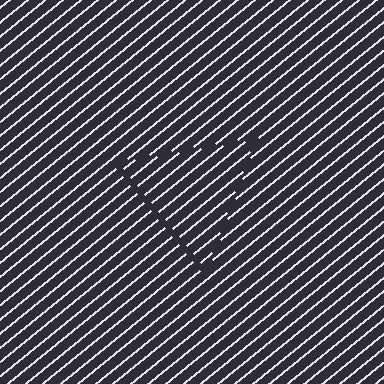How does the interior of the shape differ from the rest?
The interior of the shape contains the same grating, shifted by half a period — the contour is defined by the phase discontinuity where line-ends from the inner and outer gratings abut.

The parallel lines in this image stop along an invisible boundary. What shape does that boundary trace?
An illusory triangle. The interior of the shape contains the same grating, shifted by half a period — the contour is defined by the phase discontinuity where line-ends from the inner and outer gratings abut.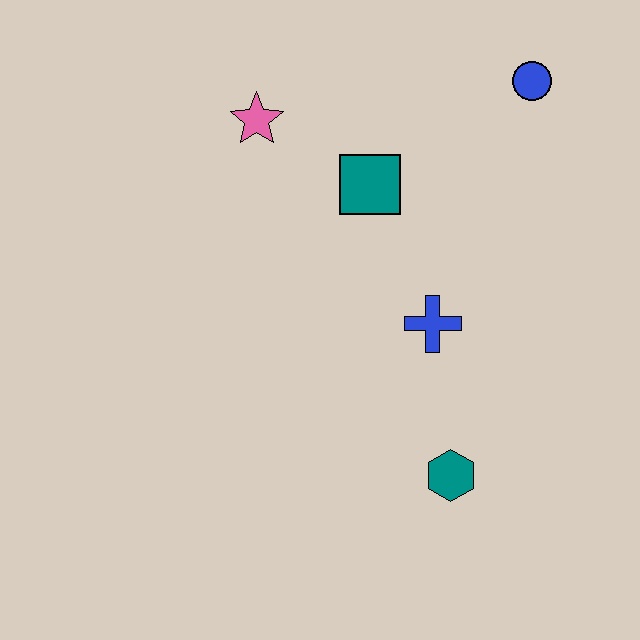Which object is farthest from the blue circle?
The teal hexagon is farthest from the blue circle.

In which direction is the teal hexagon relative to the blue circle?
The teal hexagon is below the blue circle.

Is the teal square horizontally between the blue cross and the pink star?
Yes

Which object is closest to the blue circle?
The teal square is closest to the blue circle.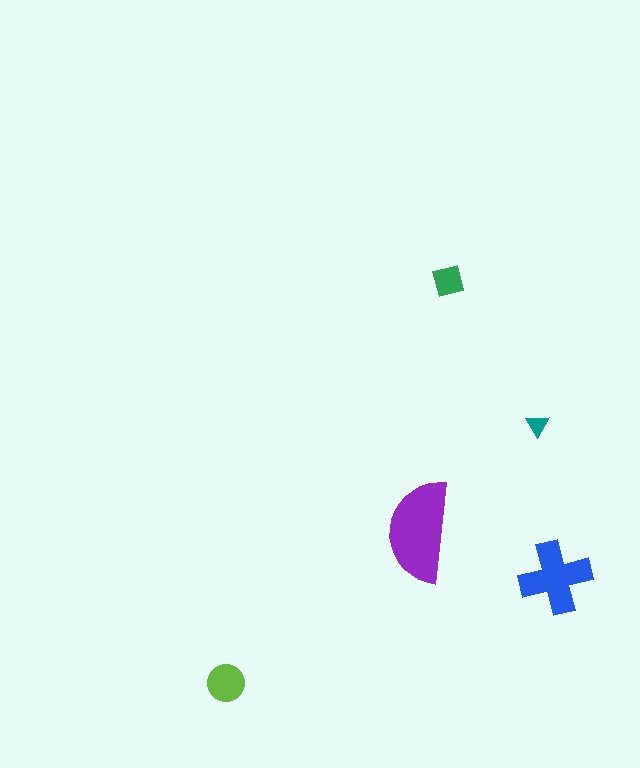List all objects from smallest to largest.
The teal triangle, the green square, the lime circle, the blue cross, the purple semicircle.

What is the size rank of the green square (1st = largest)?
4th.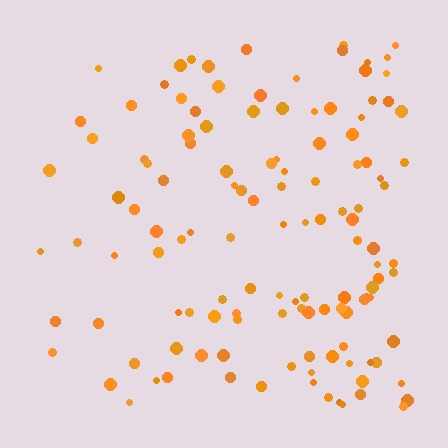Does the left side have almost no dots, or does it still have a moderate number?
Still a moderate number, just noticeably fewer than the right.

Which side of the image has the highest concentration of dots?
The right.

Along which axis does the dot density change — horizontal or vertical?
Horizontal.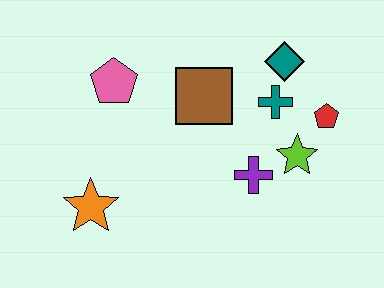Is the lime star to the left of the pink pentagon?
No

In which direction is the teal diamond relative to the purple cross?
The teal diamond is above the purple cross.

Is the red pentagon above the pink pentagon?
No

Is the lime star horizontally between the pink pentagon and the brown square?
No